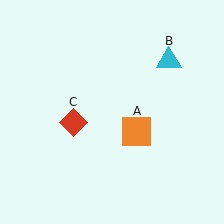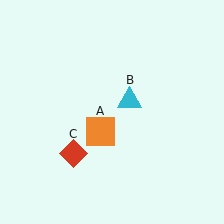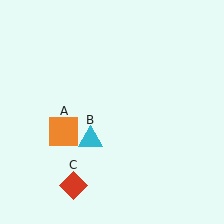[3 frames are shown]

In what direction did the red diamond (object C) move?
The red diamond (object C) moved down.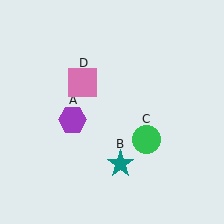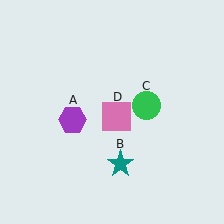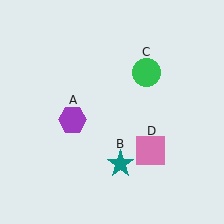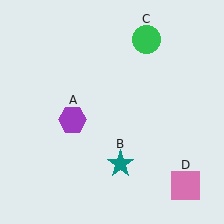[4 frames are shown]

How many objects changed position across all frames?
2 objects changed position: green circle (object C), pink square (object D).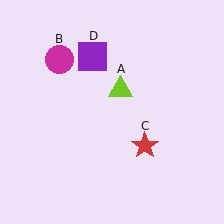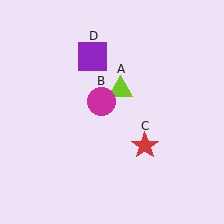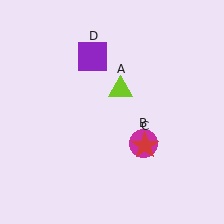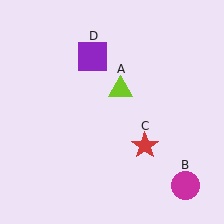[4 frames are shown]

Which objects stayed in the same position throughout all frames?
Lime triangle (object A) and red star (object C) and purple square (object D) remained stationary.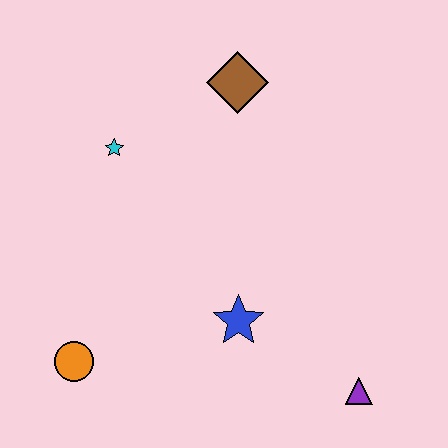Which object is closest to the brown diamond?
The cyan star is closest to the brown diamond.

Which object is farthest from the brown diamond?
The purple triangle is farthest from the brown diamond.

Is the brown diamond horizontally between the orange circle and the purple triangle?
Yes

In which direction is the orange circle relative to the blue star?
The orange circle is to the left of the blue star.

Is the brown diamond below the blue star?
No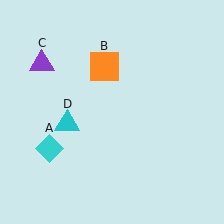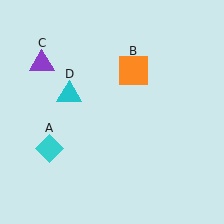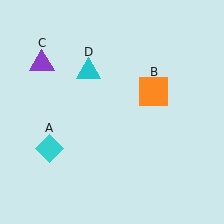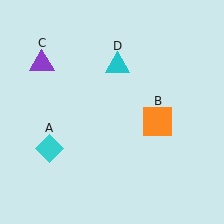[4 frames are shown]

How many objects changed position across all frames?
2 objects changed position: orange square (object B), cyan triangle (object D).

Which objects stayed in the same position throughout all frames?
Cyan diamond (object A) and purple triangle (object C) remained stationary.